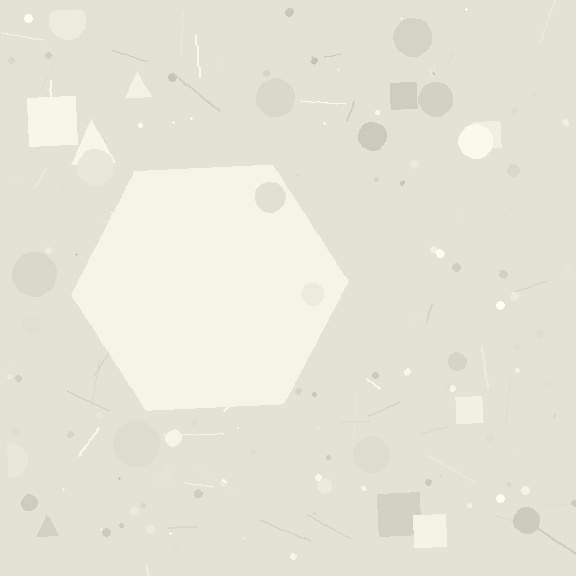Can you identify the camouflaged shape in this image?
The camouflaged shape is a hexagon.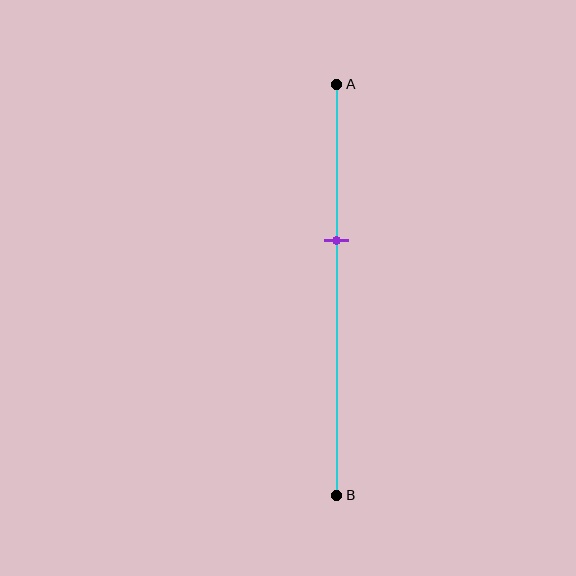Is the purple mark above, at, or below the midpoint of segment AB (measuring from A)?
The purple mark is above the midpoint of segment AB.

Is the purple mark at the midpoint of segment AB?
No, the mark is at about 40% from A, not at the 50% midpoint.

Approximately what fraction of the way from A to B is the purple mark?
The purple mark is approximately 40% of the way from A to B.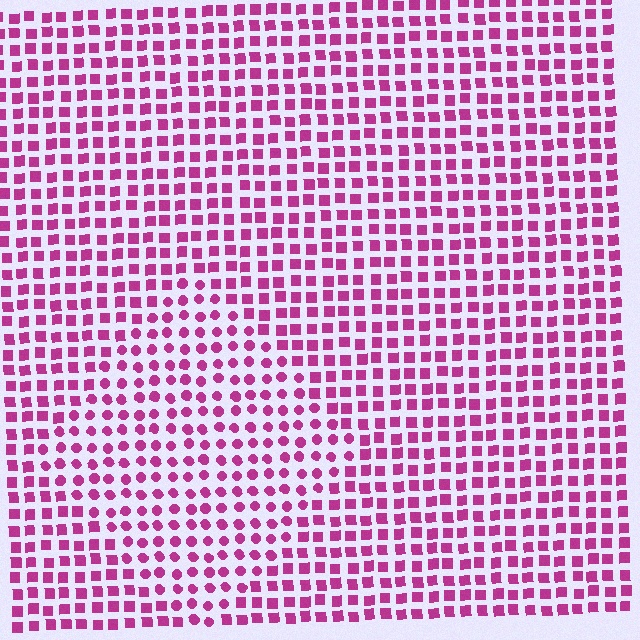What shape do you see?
I see a diamond.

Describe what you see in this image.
The image is filled with small magenta elements arranged in a uniform grid. A diamond-shaped region contains circles, while the surrounding area contains squares. The boundary is defined purely by the change in element shape.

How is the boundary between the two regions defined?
The boundary is defined by a change in element shape: circles inside vs. squares outside. All elements share the same color and spacing.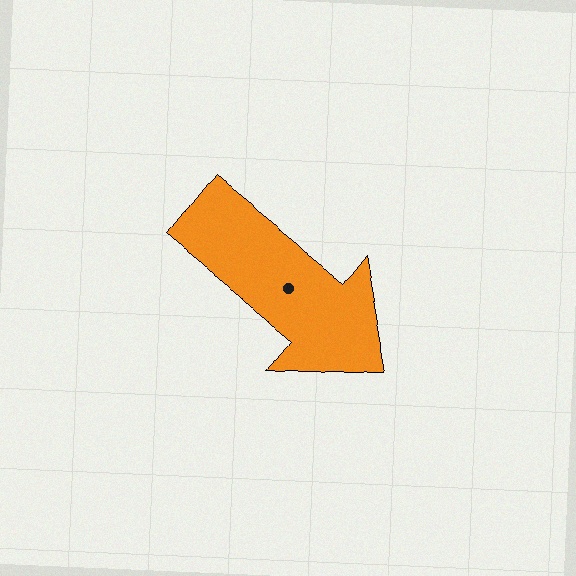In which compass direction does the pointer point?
Southeast.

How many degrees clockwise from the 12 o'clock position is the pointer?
Approximately 129 degrees.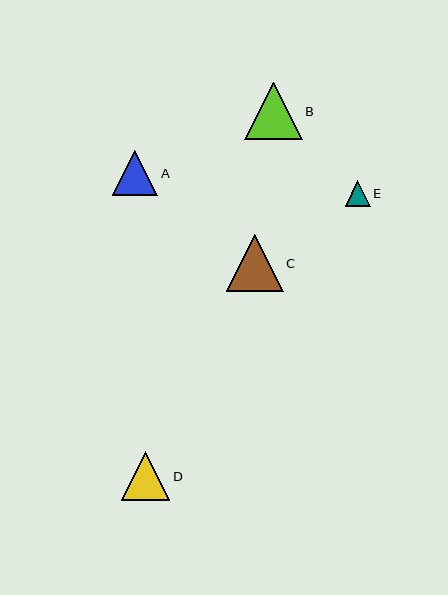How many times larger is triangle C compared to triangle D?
Triangle C is approximately 1.2 times the size of triangle D.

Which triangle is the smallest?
Triangle E is the smallest with a size of approximately 25 pixels.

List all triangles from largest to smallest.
From largest to smallest: B, C, D, A, E.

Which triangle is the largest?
Triangle B is the largest with a size of approximately 57 pixels.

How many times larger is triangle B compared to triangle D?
Triangle B is approximately 1.2 times the size of triangle D.